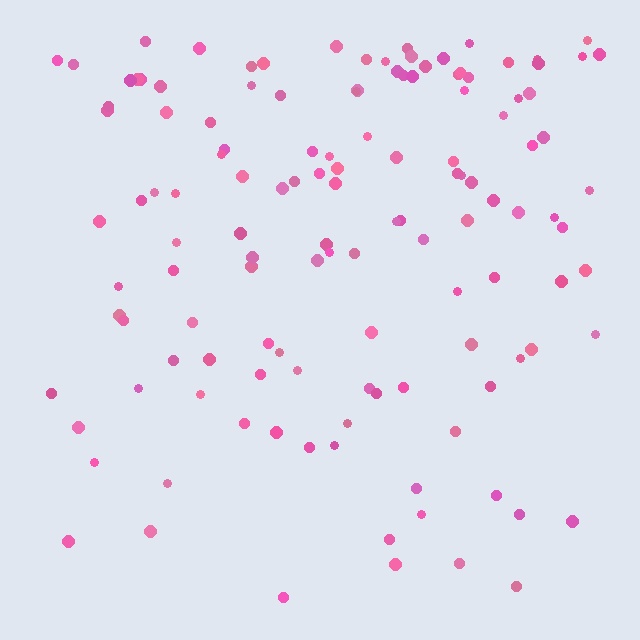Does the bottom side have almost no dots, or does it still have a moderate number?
Still a moderate number, just noticeably fewer than the top.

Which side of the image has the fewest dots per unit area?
The bottom.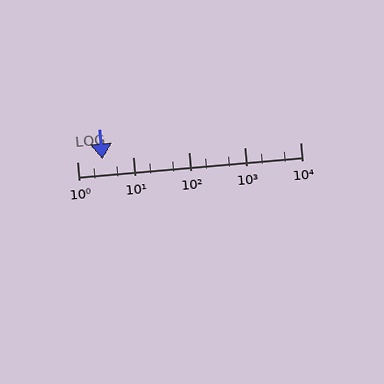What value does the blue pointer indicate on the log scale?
The pointer indicates approximately 2.9.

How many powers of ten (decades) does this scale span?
The scale spans 4 decades, from 1 to 10000.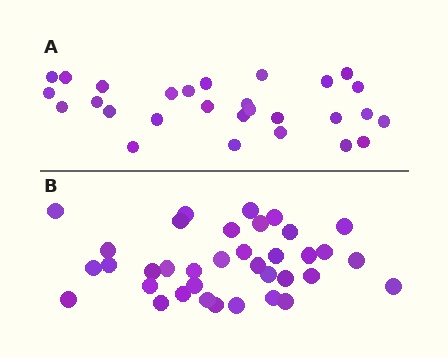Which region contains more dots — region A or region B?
Region B (the bottom region) has more dots.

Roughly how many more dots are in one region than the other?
Region B has roughly 8 or so more dots than region A.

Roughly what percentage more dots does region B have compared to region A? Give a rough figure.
About 30% more.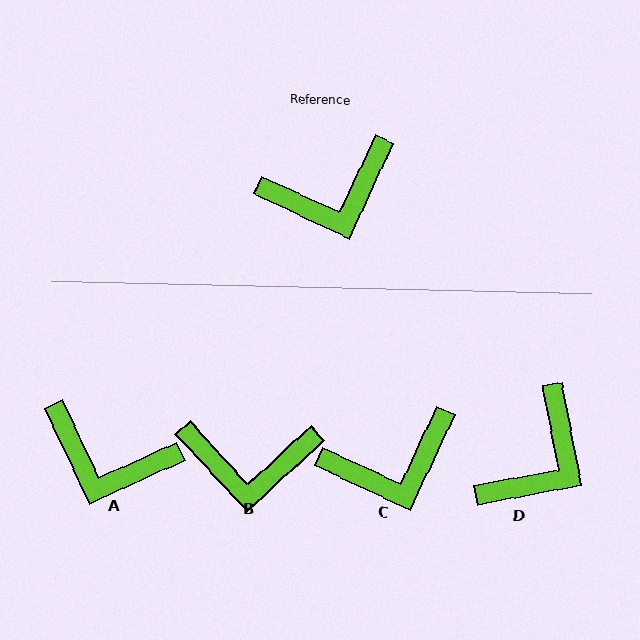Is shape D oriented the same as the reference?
No, it is off by about 36 degrees.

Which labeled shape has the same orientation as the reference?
C.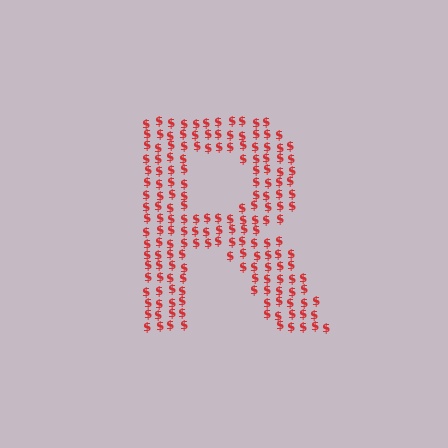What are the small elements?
The small elements are dollar signs.